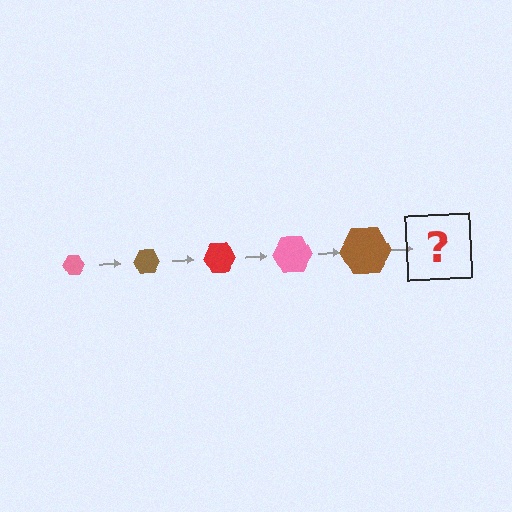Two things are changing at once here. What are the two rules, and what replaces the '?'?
The two rules are that the hexagon grows larger each step and the color cycles through pink, brown, and red. The '?' should be a red hexagon, larger than the previous one.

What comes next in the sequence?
The next element should be a red hexagon, larger than the previous one.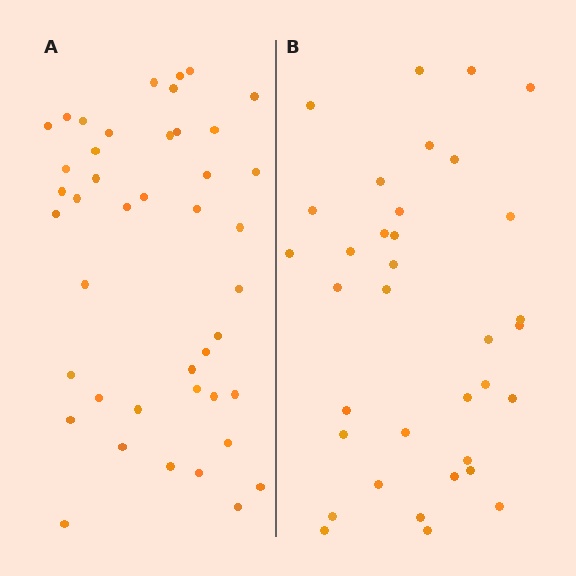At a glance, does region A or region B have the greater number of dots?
Region A (the left region) has more dots.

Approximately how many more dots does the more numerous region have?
Region A has roughly 8 or so more dots than region B.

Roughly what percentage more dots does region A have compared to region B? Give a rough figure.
About 25% more.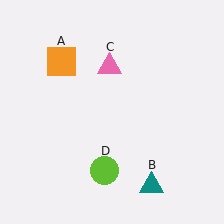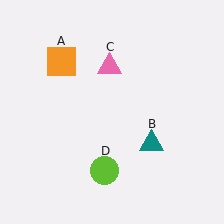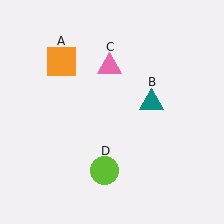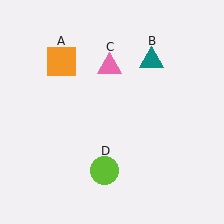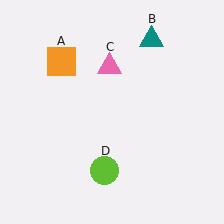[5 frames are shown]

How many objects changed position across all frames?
1 object changed position: teal triangle (object B).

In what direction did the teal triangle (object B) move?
The teal triangle (object B) moved up.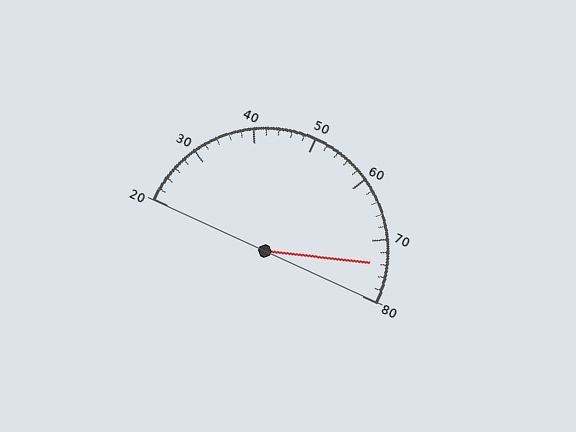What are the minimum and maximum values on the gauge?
The gauge ranges from 20 to 80.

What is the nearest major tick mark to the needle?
The nearest major tick mark is 70.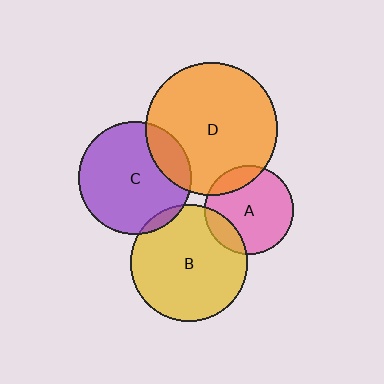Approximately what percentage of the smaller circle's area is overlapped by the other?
Approximately 15%.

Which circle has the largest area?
Circle D (orange).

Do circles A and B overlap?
Yes.